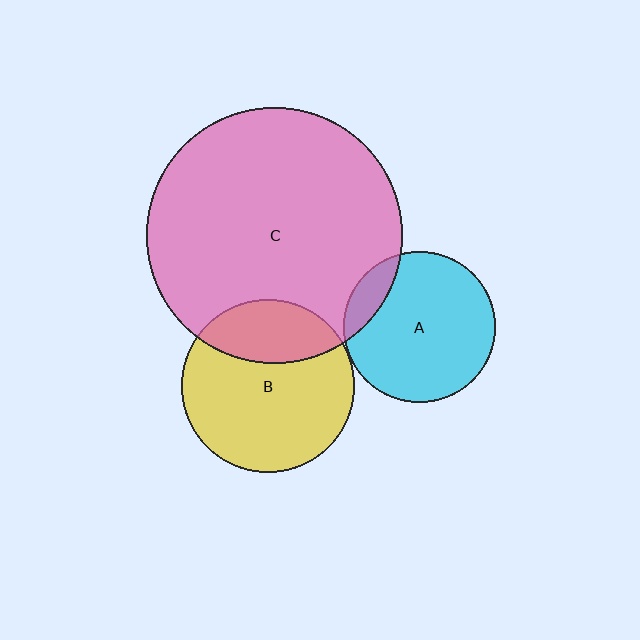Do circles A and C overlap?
Yes.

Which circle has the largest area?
Circle C (pink).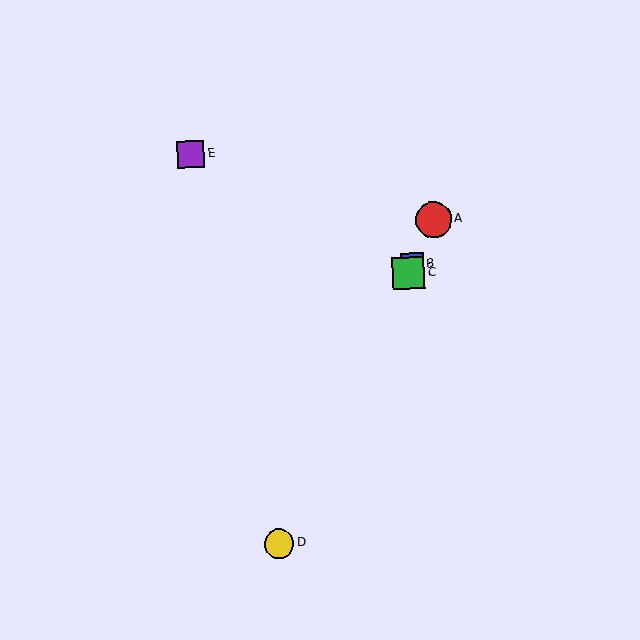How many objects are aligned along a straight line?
4 objects (A, B, C, D) are aligned along a straight line.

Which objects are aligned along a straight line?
Objects A, B, C, D are aligned along a straight line.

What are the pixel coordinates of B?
Object B is at (412, 265).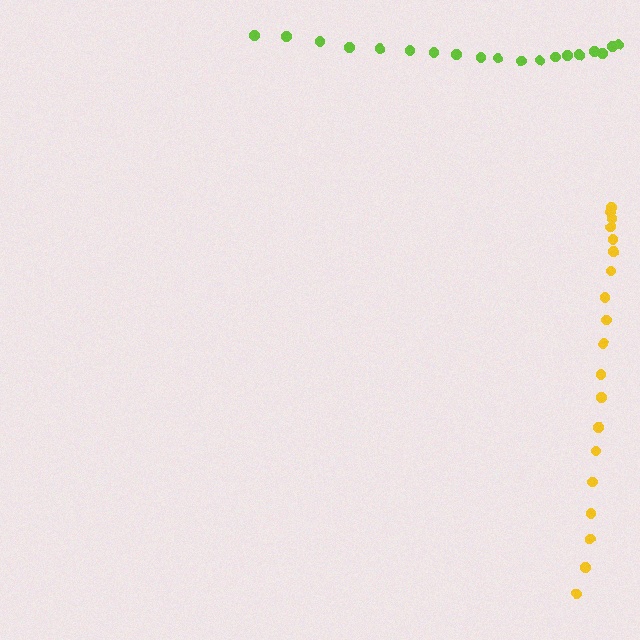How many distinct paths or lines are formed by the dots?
There are 2 distinct paths.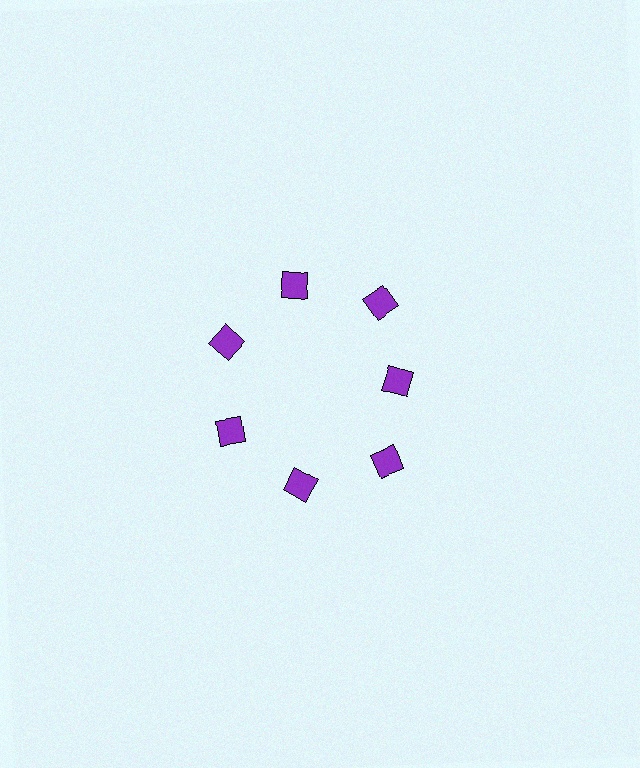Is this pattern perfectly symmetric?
No. The 7 purple squares are arranged in a ring, but one element near the 3 o'clock position is pulled inward toward the center, breaking the 7-fold rotational symmetry.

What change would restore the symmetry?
The symmetry would be restored by moving it outward, back onto the ring so that all 7 squares sit at equal angles and equal distance from the center.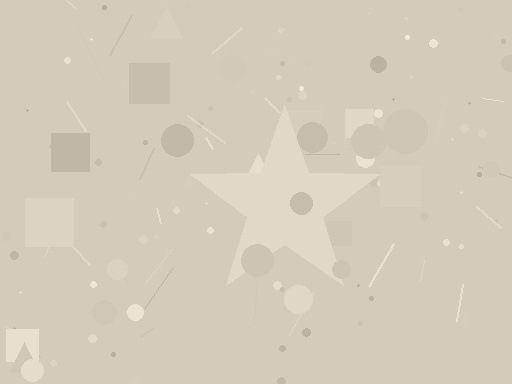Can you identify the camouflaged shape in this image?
The camouflaged shape is a star.